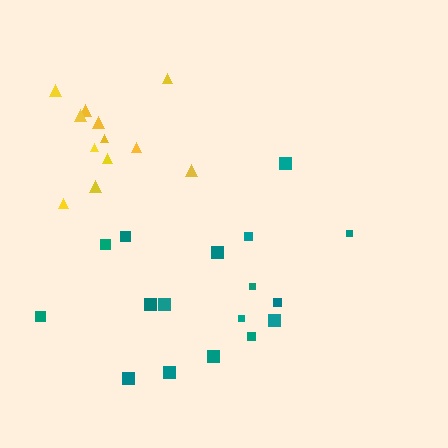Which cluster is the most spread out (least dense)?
Teal.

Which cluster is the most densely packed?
Yellow.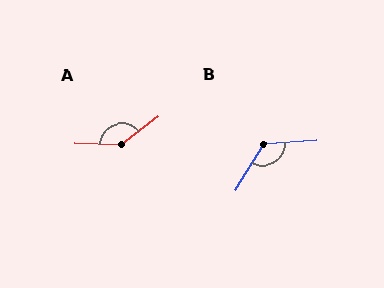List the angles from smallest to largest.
B (126°), A (140°).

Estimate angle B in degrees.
Approximately 126 degrees.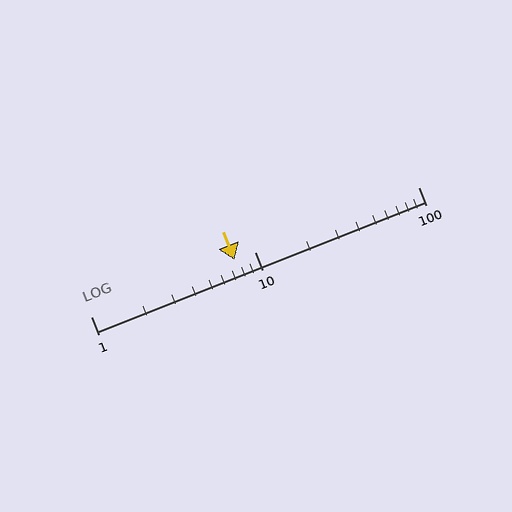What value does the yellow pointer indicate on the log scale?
The pointer indicates approximately 7.5.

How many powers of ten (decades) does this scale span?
The scale spans 2 decades, from 1 to 100.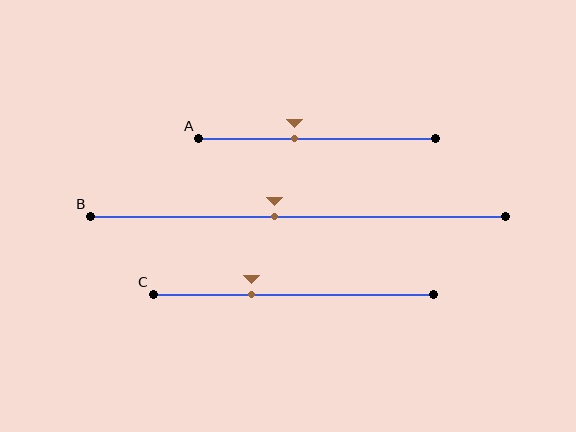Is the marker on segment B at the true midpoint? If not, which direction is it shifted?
No, the marker on segment B is shifted to the left by about 6% of the segment length.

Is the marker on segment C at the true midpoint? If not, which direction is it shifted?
No, the marker on segment C is shifted to the left by about 15% of the segment length.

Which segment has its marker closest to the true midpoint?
Segment B has its marker closest to the true midpoint.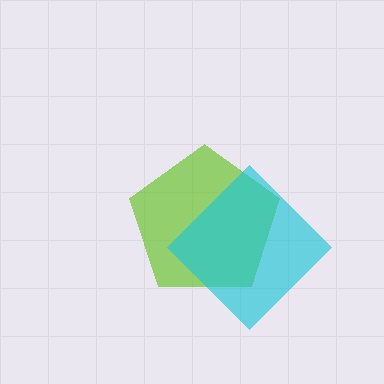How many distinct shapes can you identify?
There are 2 distinct shapes: a lime pentagon, a cyan diamond.